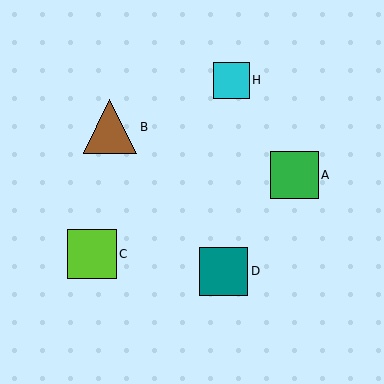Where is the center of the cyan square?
The center of the cyan square is at (232, 80).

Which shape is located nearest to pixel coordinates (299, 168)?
The green square (labeled A) at (294, 175) is nearest to that location.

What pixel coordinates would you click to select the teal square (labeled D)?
Click at (224, 271) to select the teal square D.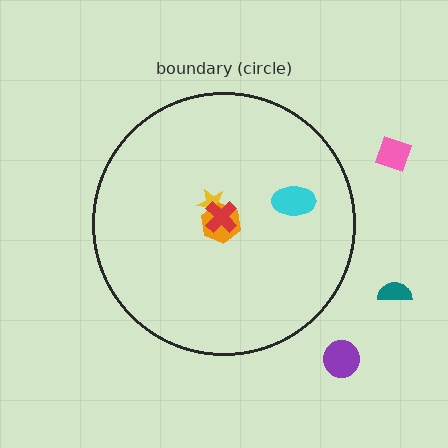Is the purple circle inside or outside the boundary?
Outside.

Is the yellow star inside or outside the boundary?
Inside.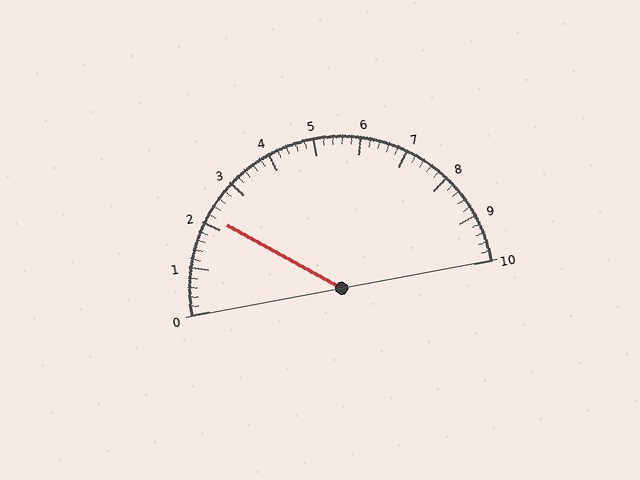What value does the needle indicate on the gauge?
The needle indicates approximately 2.2.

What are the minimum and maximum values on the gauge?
The gauge ranges from 0 to 10.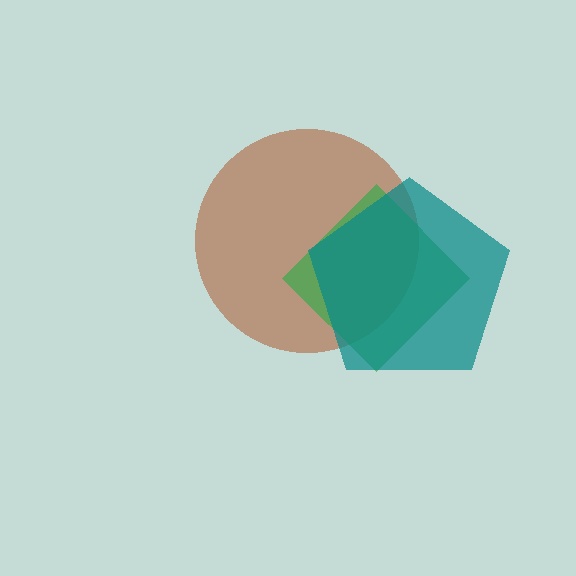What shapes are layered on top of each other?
The layered shapes are: a brown circle, a green diamond, a teal pentagon.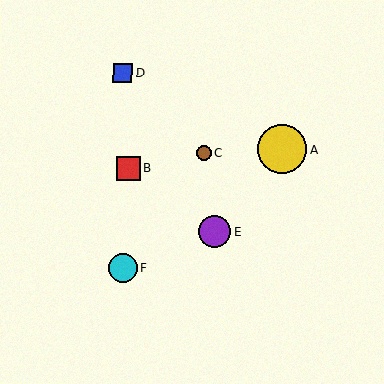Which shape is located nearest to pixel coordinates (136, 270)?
The cyan circle (labeled F) at (122, 268) is nearest to that location.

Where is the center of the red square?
The center of the red square is at (128, 168).